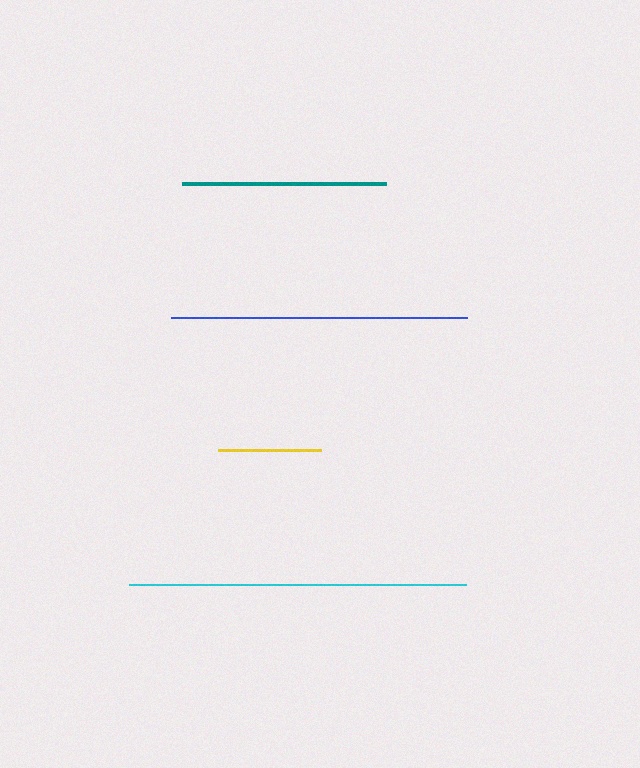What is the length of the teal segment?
The teal segment is approximately 204 pixels long.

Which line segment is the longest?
The cyan line is the longest at approximately 337 pixels.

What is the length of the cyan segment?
The cyan segment is approximately 337 pixels long.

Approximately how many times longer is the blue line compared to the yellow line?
The blue line is approximately 2.9 times the length of the yellow line.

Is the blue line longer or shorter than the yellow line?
The blue line is longer than the yellow line.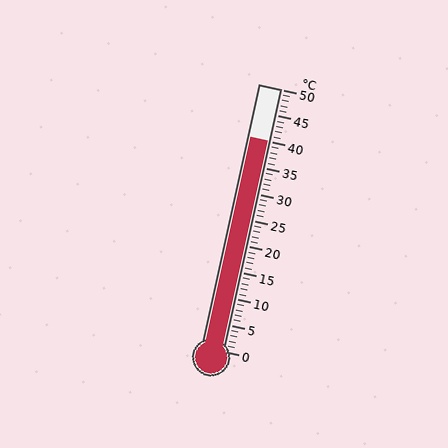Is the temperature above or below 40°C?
The temperature is at 40°C.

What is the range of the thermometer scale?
The thermometer scale ranges from 0°C to 50°C.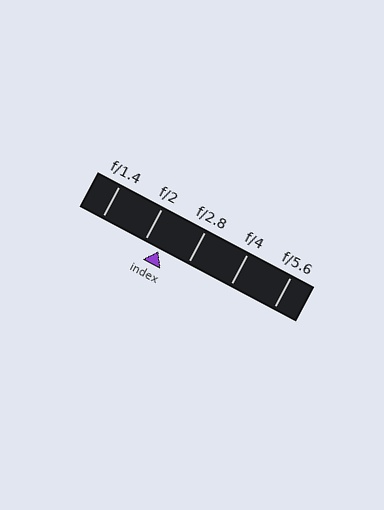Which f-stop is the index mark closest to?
The index mark is closest to f/2.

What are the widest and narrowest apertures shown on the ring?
The widest aperture shown is f/1.4 and the narrowest is f/5.6.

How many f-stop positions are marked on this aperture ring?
There are 5 f-stop positions marked.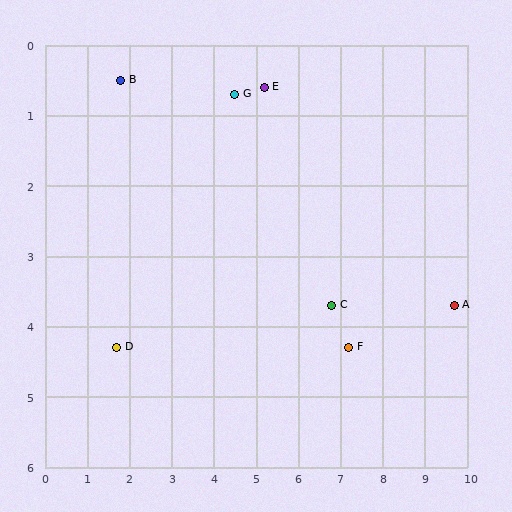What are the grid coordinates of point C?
Point C is at approximately (6.8, 3.7).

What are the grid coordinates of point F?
Point F is at approximately (7.2, 4.3).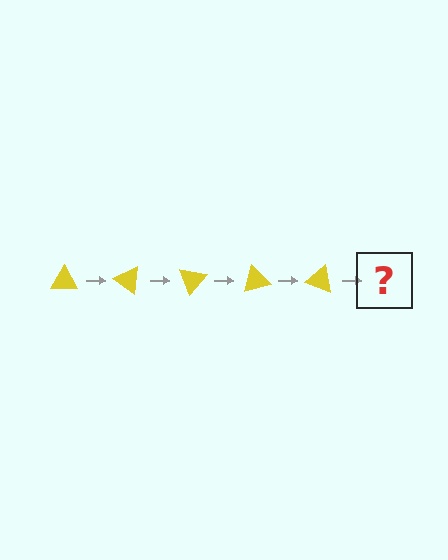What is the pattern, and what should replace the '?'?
The pattern is that the triangle rotates 35 degrees each step. The '?' should be a yellow triangle rotated 175 degrees.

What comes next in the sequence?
The next element should be a yellow triangle rotated 175 degrees.